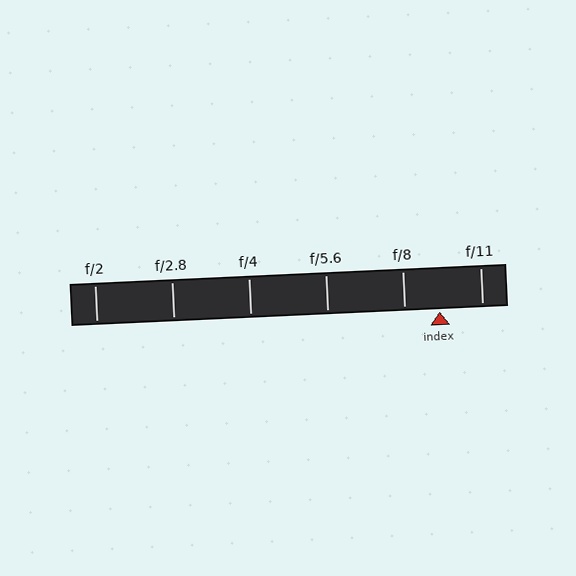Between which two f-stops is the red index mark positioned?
The index mark is between f/8 and f/11.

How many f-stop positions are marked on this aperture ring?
There are 6 f-stop positions marked.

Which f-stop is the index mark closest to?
The index mark is closest to f/8.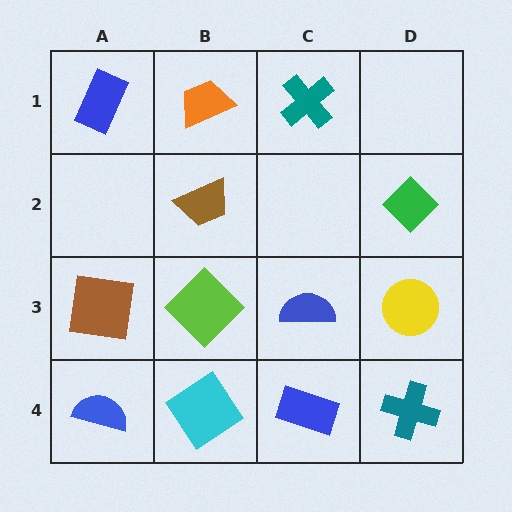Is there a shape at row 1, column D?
No, that cell is empty.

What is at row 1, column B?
An orange trapezoid.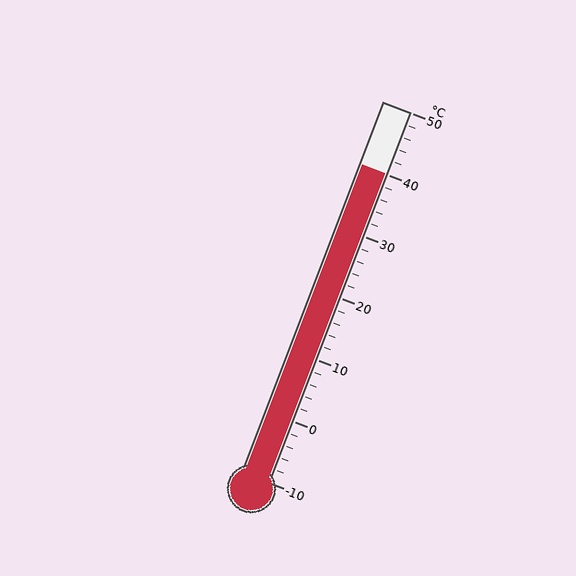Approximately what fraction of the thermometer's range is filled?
The thermometer is filled to approximately 85% of its range.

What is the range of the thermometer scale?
The thermometer scale ranges from -10°C to 50°C.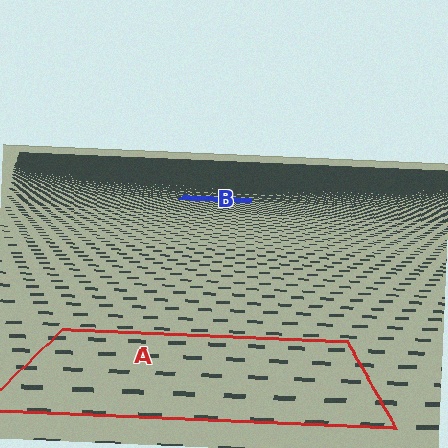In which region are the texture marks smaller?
The texture marks are smaller in region B, because it is farther away.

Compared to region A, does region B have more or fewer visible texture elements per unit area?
Region B has more texture elements per unit area — they are packed more densely because it is farther away.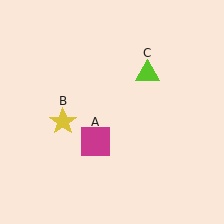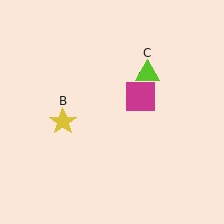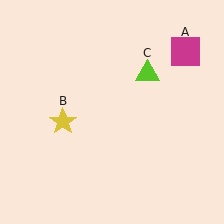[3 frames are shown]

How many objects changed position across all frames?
1 object changed position: magenta square (object A).